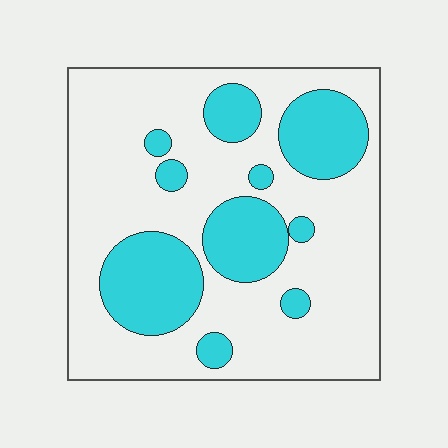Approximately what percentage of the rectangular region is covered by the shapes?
Approximately 30%.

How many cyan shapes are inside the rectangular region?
10.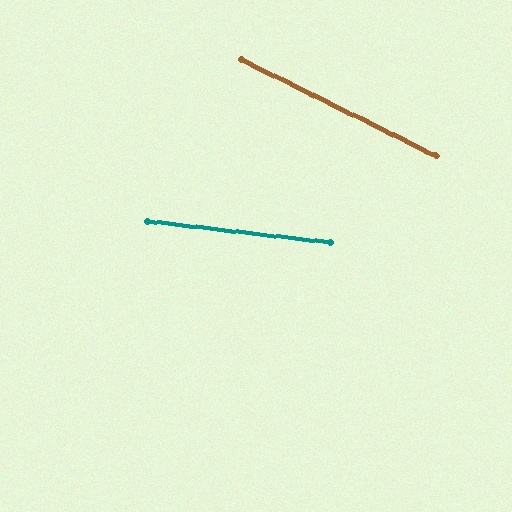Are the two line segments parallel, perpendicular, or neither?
Neither parallel nor perpendicular — they differ by about 20°.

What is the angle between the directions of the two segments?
Approximately 20 degrees.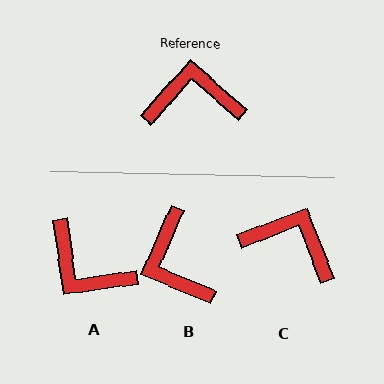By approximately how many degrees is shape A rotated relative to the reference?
Approximately 139 degrees counter-clockwise.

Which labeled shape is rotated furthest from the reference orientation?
A, about 139 degrees away.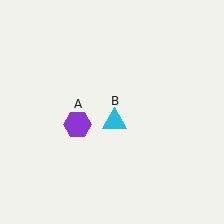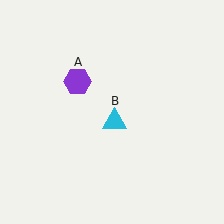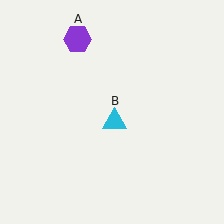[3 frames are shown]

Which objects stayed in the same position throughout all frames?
Cyan triangle (object B) remained stationary.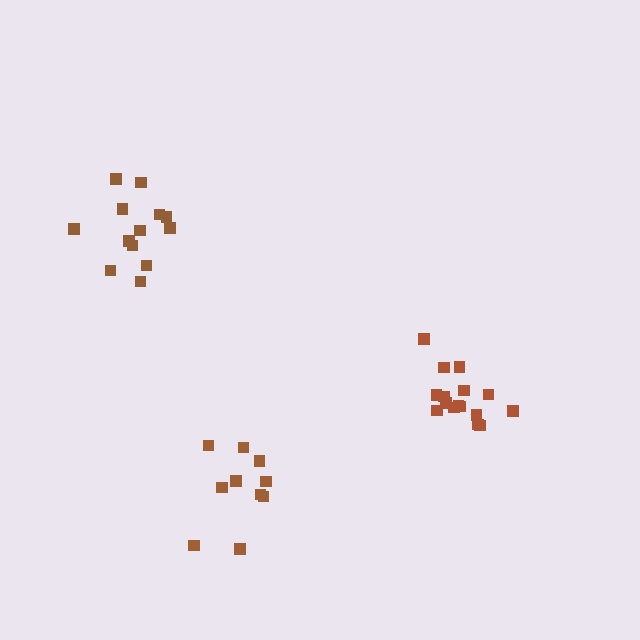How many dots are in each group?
Group 1: 14 dots, Group 2: 16 dots, Group 3: 10 dots (40 total).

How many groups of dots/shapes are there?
There are 3 groups.